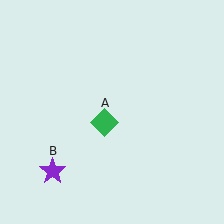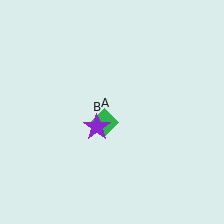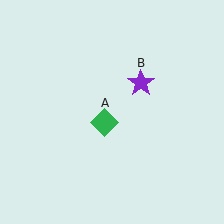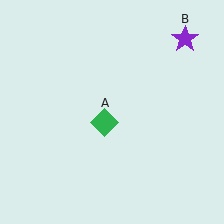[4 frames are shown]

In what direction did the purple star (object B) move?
The purple star (object B) moved up and to the right.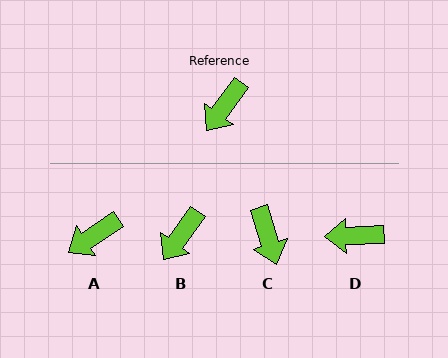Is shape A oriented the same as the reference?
No, it is off by about 20 degrees.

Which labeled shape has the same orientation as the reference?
B.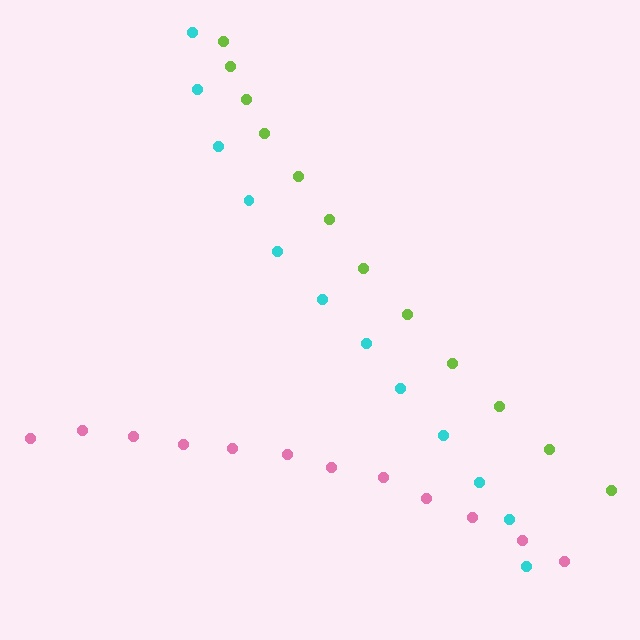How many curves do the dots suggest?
There are 3 distinct paths.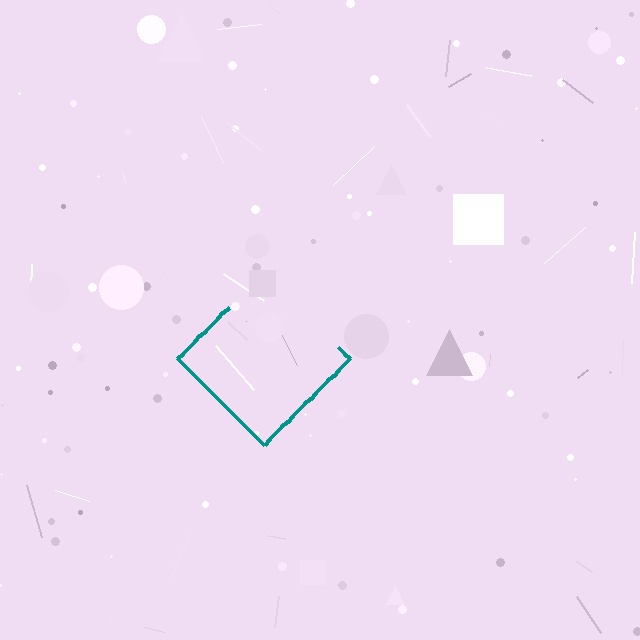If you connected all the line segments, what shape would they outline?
They would outline a diamond.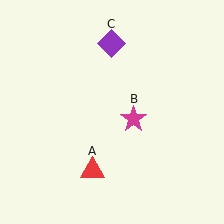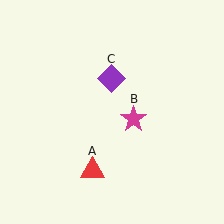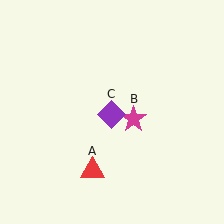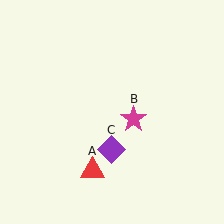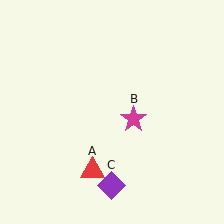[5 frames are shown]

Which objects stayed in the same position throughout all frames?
Red triangle (object A) and magenta star (object B) remained stationary.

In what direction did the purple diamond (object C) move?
The purple diamond (object C) moved down.